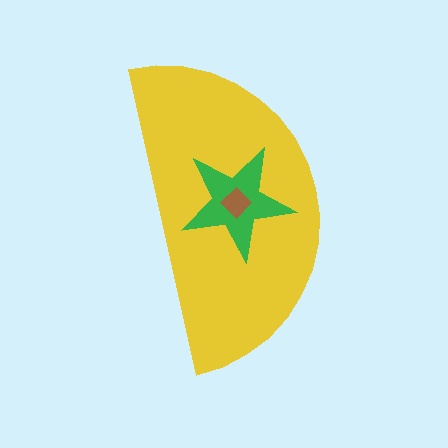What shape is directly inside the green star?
The brown diamond.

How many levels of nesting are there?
3.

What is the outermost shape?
The yellow semicircle.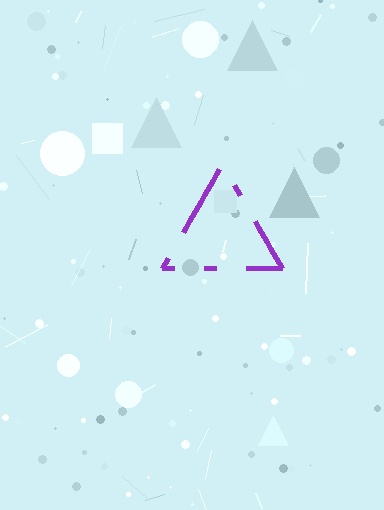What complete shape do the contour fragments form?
The contour fragments form a triangle.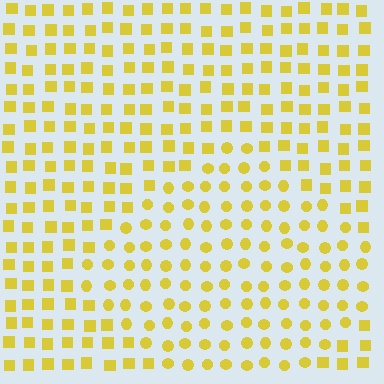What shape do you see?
I see a diamond.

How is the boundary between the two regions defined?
The boundary is defined by a change in element shape: circles inside vs. squares outside. All elements share the same color and spacing.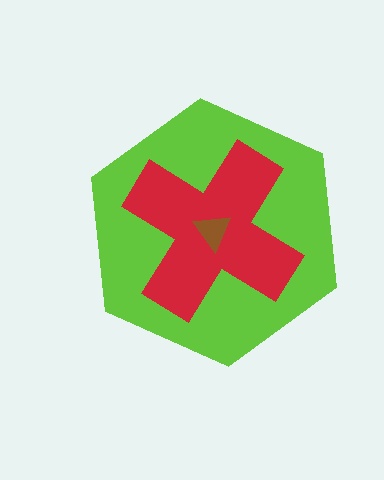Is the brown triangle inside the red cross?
Yes.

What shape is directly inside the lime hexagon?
The red cross.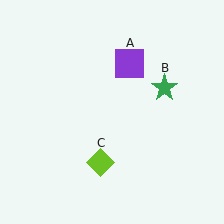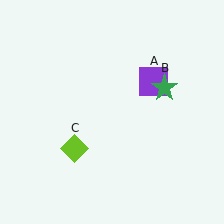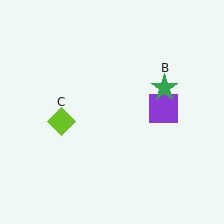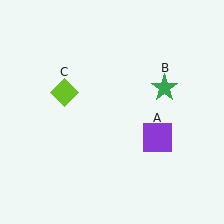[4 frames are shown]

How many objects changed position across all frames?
2 objects changed position: purple square (object A), lime diamond (object C).